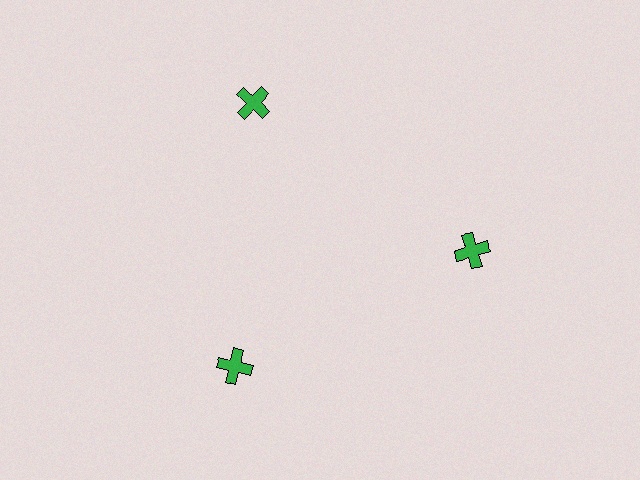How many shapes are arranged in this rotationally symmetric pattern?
There are 3 shapes, arranged in 3 groups of 1.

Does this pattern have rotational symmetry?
Yes, this pattern has 3-fold rotational symmetry. It looks the same after rotating 120 degrees around the center.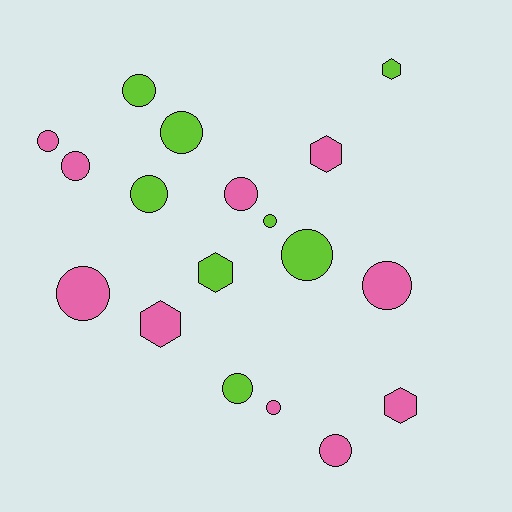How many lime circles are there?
There are 6 lime circles.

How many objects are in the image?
There are 18 objects.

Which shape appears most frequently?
Circle, with 13 objects.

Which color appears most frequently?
Pink, with 10 objects.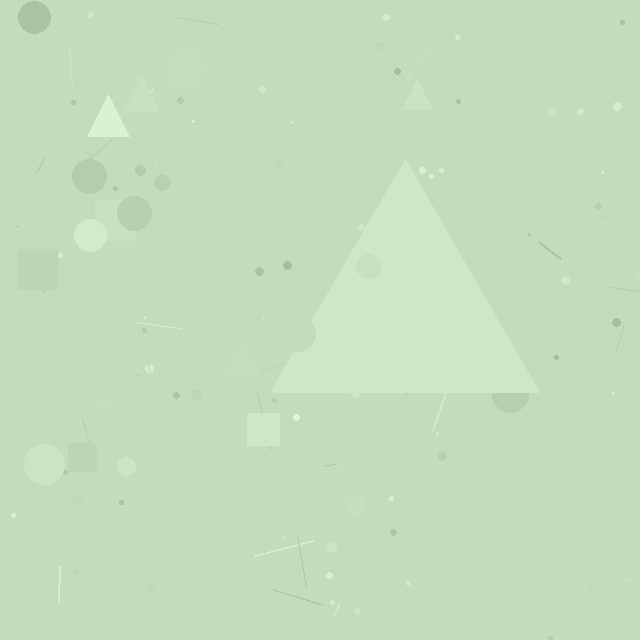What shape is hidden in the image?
A triangle is hidden in the image.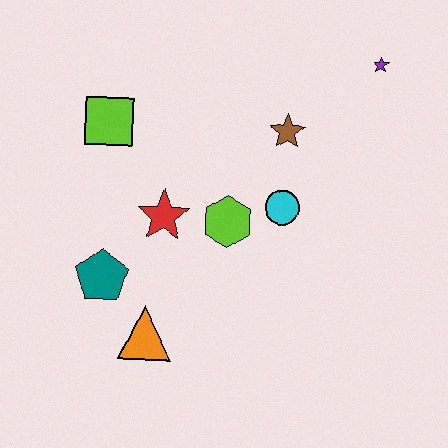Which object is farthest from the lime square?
The purple star is farthest from the lime square.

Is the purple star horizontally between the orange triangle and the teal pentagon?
No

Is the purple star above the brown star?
Yes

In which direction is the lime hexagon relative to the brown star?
The lime hexagon is below the brown star.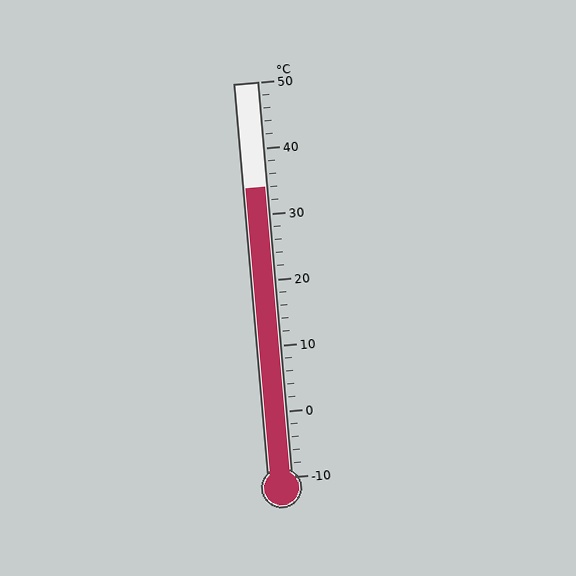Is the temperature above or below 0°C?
The temperature is above 0°C.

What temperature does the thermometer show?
The thermometer shows approximately 34°C.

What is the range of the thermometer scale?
The thermometer scale ranges from -10°C to 50°C.